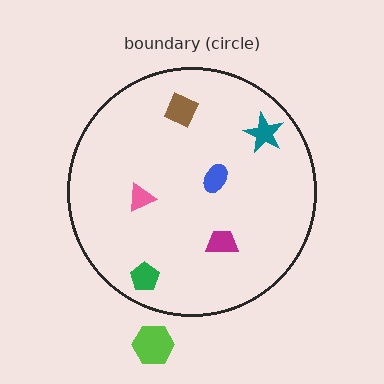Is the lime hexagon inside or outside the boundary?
Outside.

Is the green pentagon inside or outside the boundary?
Inside.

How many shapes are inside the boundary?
6 inside, 1 outside.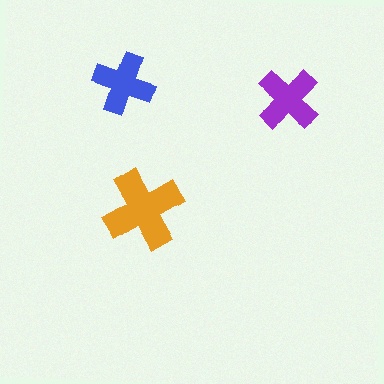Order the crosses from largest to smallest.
the orange one, the purple one, the blue one.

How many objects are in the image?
There are 3 objects in the image.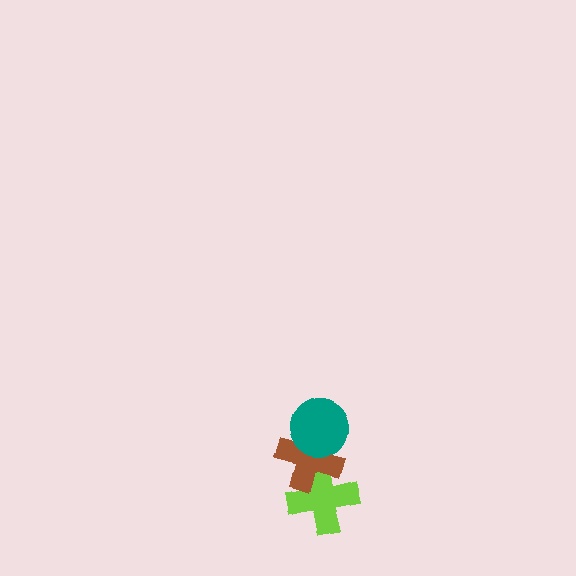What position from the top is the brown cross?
The brown cross is 2nd from the top.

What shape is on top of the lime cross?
The brown cross is on top of the lime cross.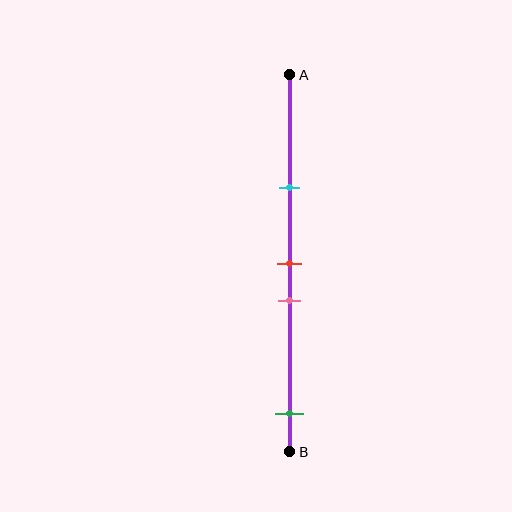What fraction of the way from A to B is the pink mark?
The pink mark is approximately 60% (0.6) of the way from A to B.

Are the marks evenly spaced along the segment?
No, the marks are not evenly spaced.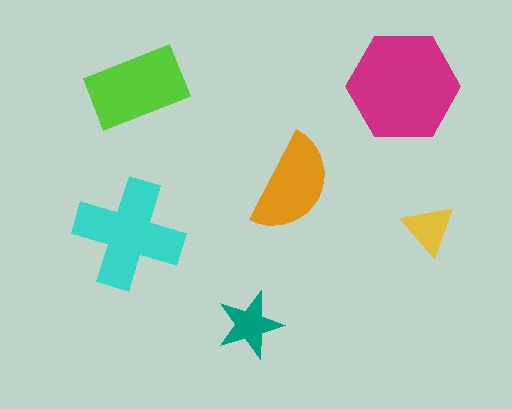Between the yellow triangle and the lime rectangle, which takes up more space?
The lime rectangle.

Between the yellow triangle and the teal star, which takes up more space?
The teal star.